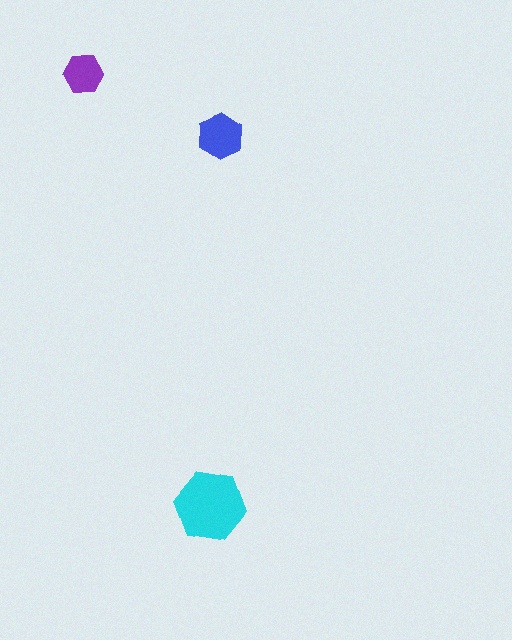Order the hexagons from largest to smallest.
the cyan one, the blue one, the purple one.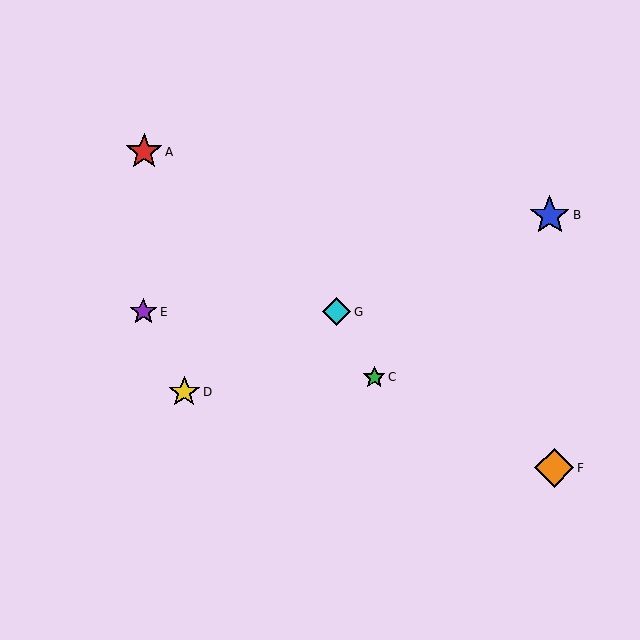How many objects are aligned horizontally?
2 objects (E, G) are aligned horizontally.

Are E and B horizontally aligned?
No, E is at y≈312 and B is at y≈215.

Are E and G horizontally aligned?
Yes, both are at y≈312.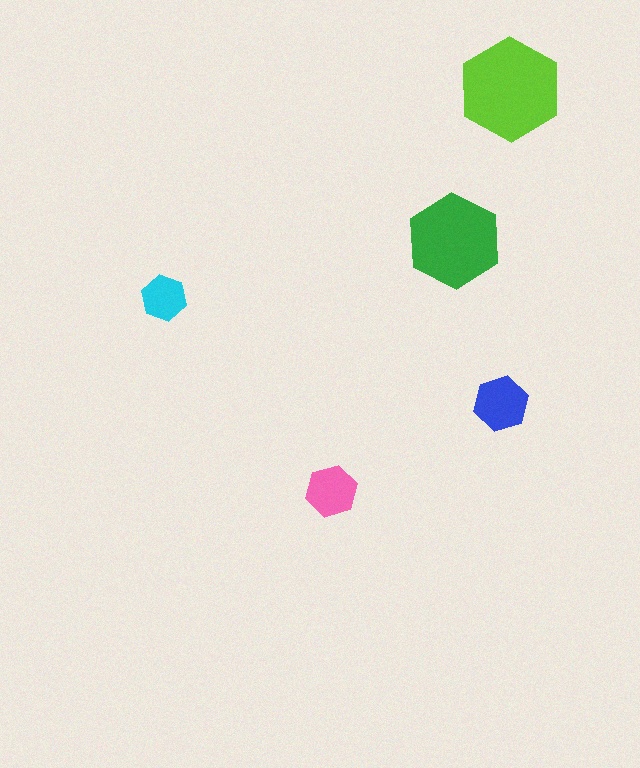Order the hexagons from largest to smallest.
the lime one, the green one, the blue one, the pink one, the cyan one.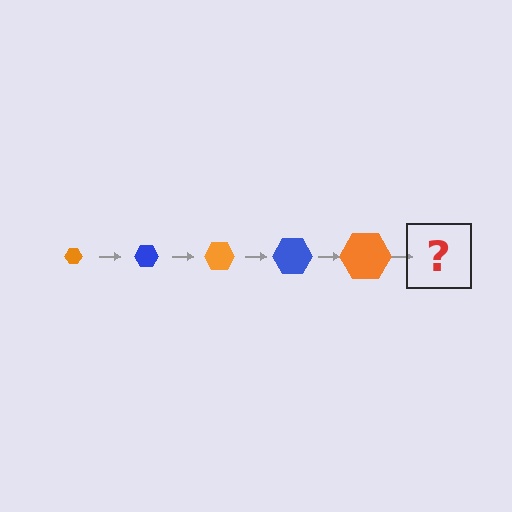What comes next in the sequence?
The next element should be a blue hexagon, larger than the previous one.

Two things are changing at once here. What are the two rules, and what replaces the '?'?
The two rules are that the hexagon grows larger each step and the color cycles through orange and blue. The '?' should be a blue hexagon, larger than the previous one.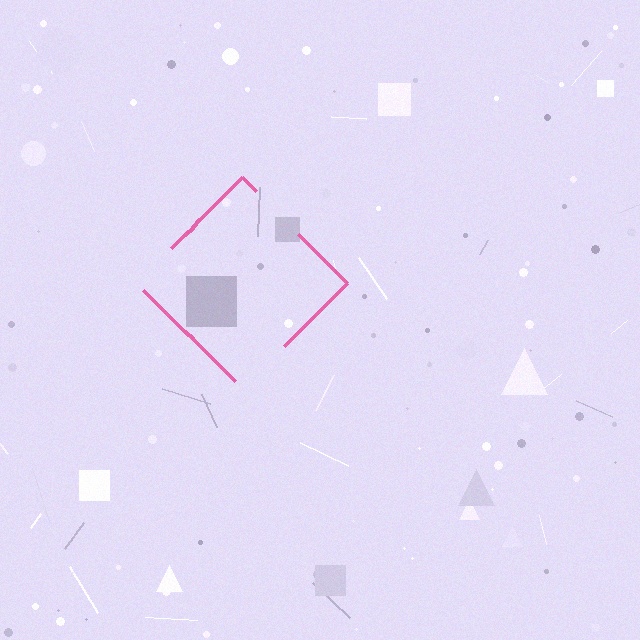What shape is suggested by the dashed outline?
The dashed outline suggests a diamond.